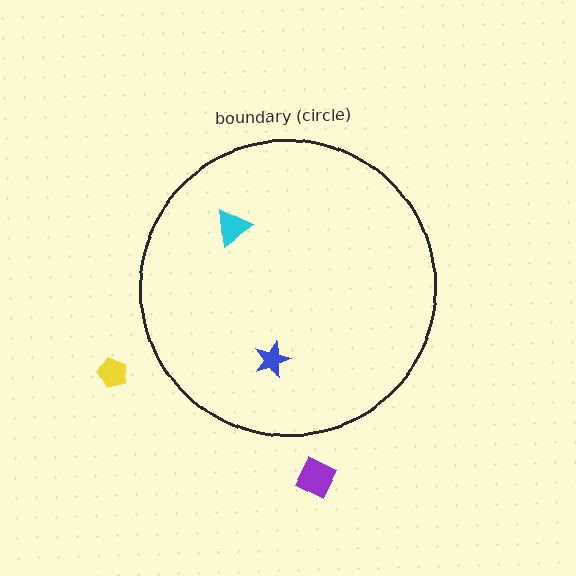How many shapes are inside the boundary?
2 inside, 2 outside.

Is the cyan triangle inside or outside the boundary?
Inside.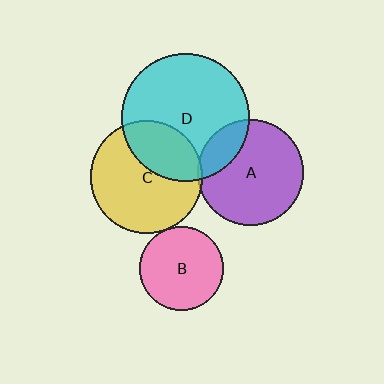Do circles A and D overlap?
Yes.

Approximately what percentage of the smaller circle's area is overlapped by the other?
Approximately 20%.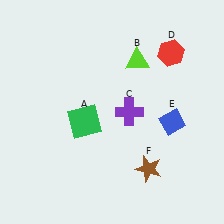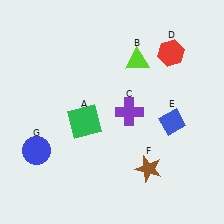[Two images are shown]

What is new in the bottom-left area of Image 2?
A blue circle (G) was added in the bottom-left area of Image 2.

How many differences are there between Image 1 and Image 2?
There is 1 difference between the two images.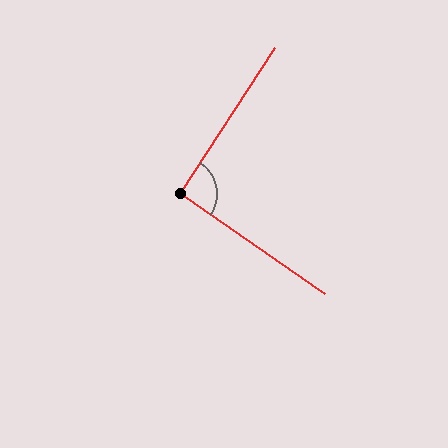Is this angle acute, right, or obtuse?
It is approximately a right angle.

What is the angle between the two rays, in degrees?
Approximately 91 degrees.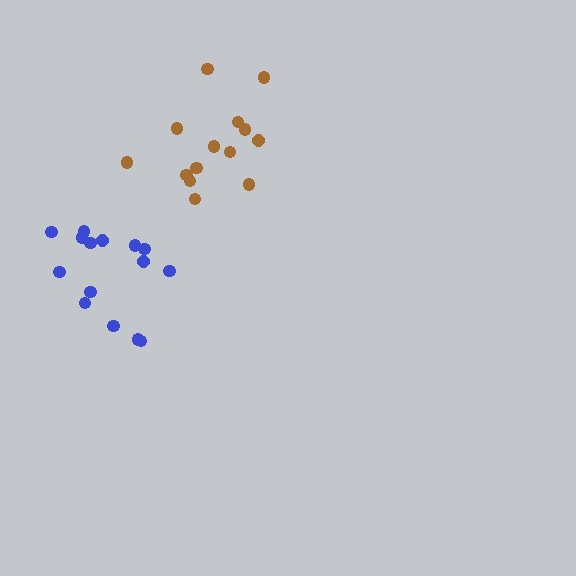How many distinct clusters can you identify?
There are 2 distinct clusters.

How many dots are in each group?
Group 1: 14 dots, Group 2: 15 dots (29 total).